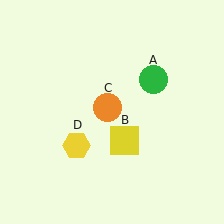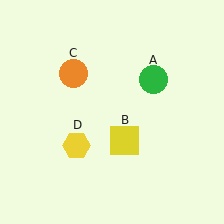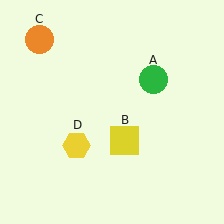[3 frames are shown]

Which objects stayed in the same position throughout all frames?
Green circle (object A) and yellow square (object B) and yellow hexagon (object D) remained stationary.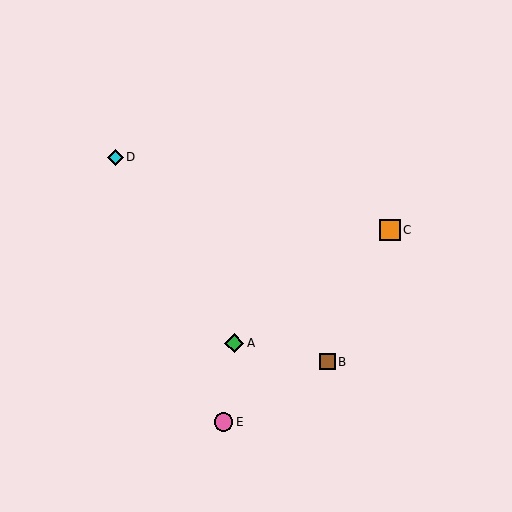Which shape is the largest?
The orange square (labeled C) is the largest.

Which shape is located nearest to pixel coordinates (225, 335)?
The green diamond (labeled A) at (234, 343) is nearest to that location.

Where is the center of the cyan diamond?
The center of the cyan diamond is at (115, 157).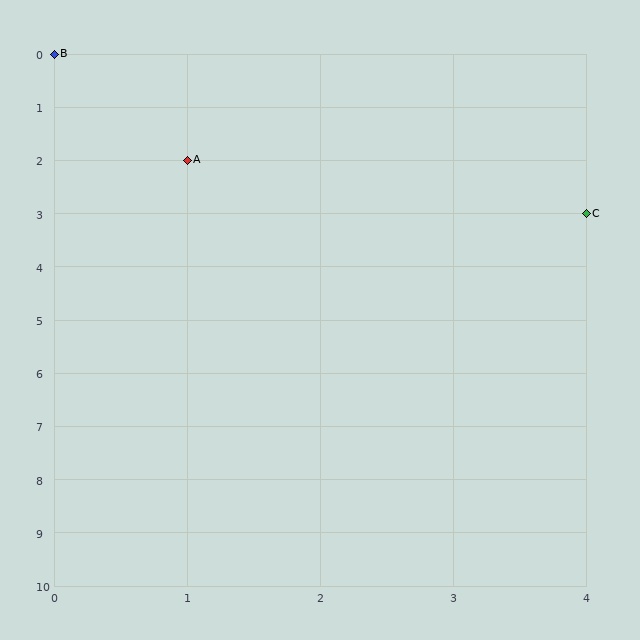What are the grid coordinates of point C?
Point C is at grid coordinates (4, 3).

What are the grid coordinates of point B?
Point B is at grid coordinates (0, 0).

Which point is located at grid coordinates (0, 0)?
Point B is at (0, 0).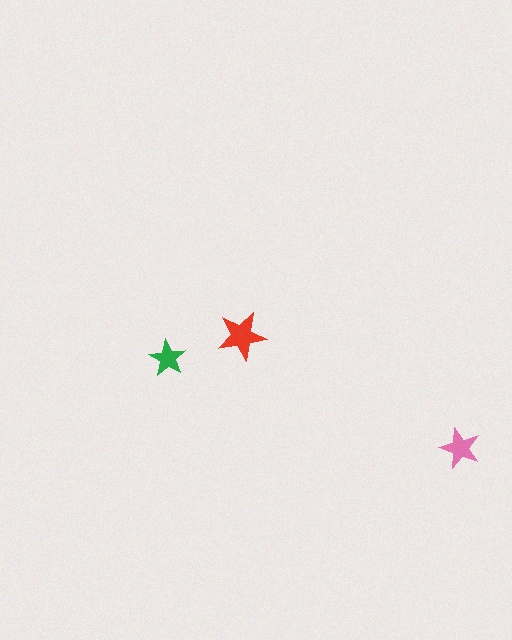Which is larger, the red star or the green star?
The red one.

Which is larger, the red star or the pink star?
The red one.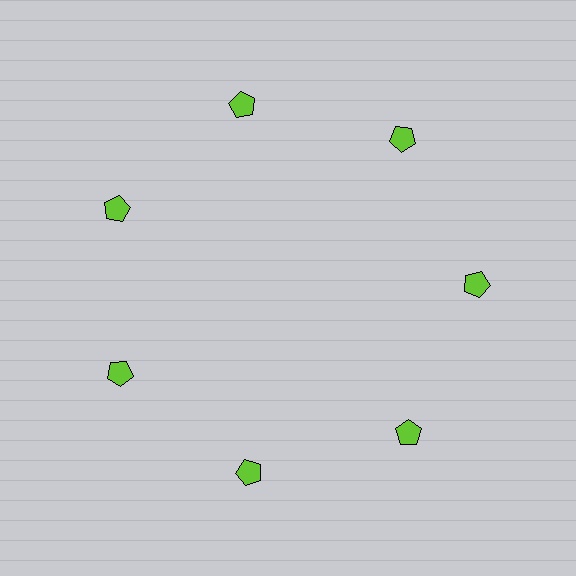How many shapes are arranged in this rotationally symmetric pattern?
There are 7 shapes, arranged in 7 groups of 1.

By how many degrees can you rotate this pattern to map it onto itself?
The pattern maps onto itself every 51 degrees of rotation.